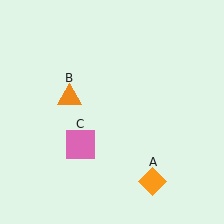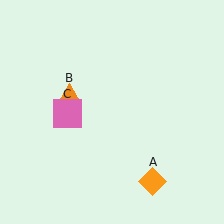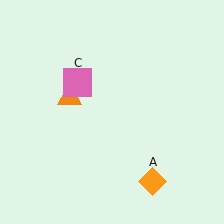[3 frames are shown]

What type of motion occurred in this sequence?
The pink square (object C) rotated clockwise around the center of the scene.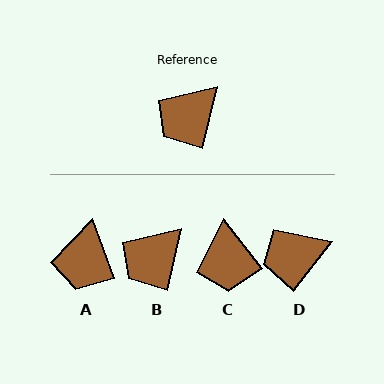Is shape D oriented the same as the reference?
No, it is off by about 25 degrees.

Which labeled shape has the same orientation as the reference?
B.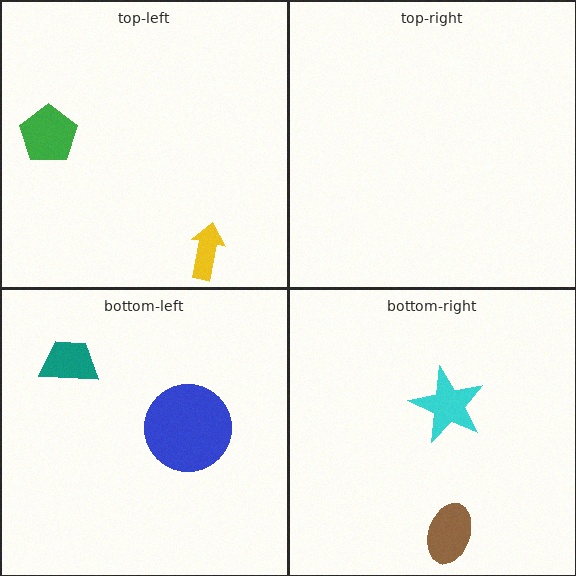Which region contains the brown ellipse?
The bottom-right region.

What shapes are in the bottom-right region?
The brown ellipse, the cyan star.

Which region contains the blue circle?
The bottom-left region.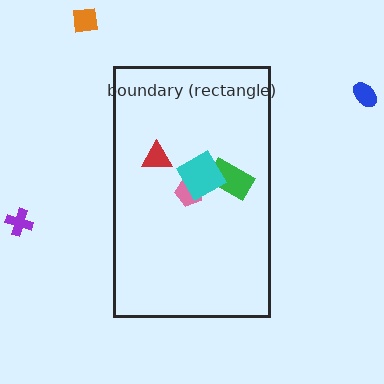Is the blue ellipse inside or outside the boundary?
Outside.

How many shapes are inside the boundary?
4 inside, 3 outside.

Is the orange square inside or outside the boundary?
Outside.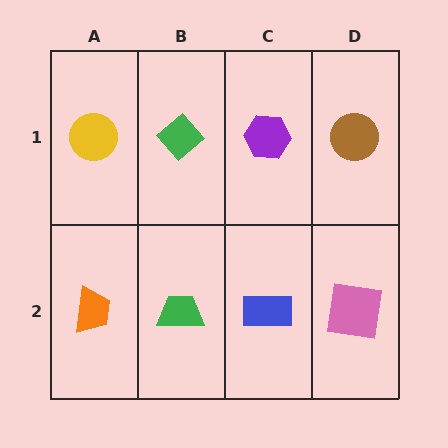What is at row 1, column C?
A purple hexagon.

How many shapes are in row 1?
4 shapes.